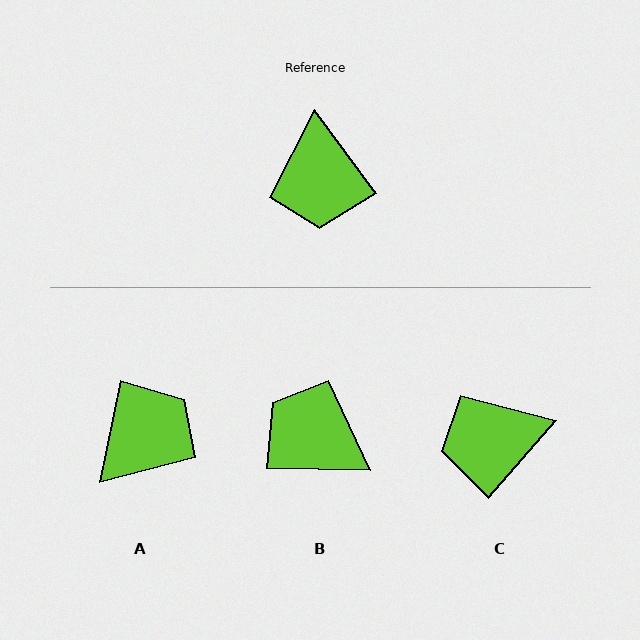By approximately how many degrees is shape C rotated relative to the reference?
Approximately 78 degrees clockwise.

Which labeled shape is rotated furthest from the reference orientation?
A, about 132 degrees away.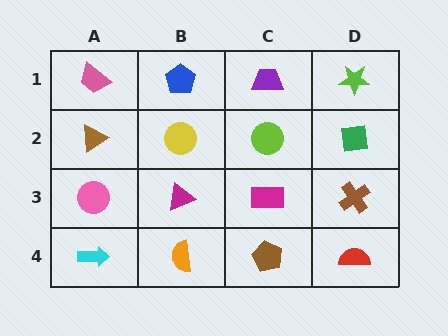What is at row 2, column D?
A green square.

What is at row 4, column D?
A red semicircle.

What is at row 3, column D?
A brown cross.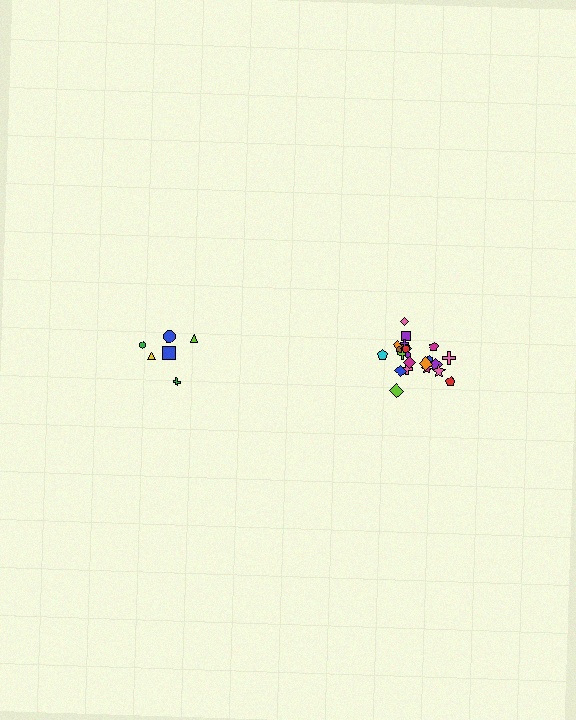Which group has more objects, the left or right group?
The right group.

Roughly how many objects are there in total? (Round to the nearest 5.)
Roughly 30 objects in total.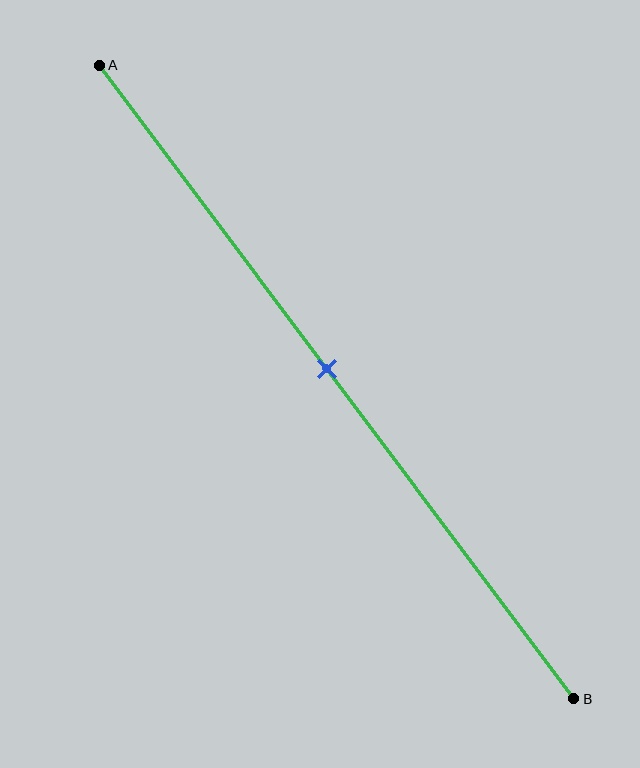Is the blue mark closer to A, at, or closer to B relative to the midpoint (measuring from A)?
The blue mark is approximately at the midpoint of segment AB.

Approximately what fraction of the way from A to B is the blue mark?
The blue mark is approximately 50% of the way from A to B.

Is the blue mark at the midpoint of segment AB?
Yes, the mark is approximately at the midpoint.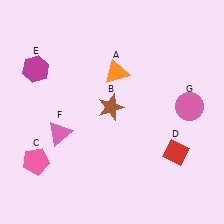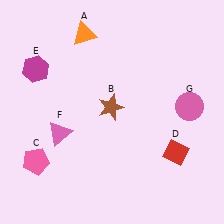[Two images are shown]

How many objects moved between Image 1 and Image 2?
1 object moved between the two images.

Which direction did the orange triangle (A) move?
The orange triangle (A) moved up.